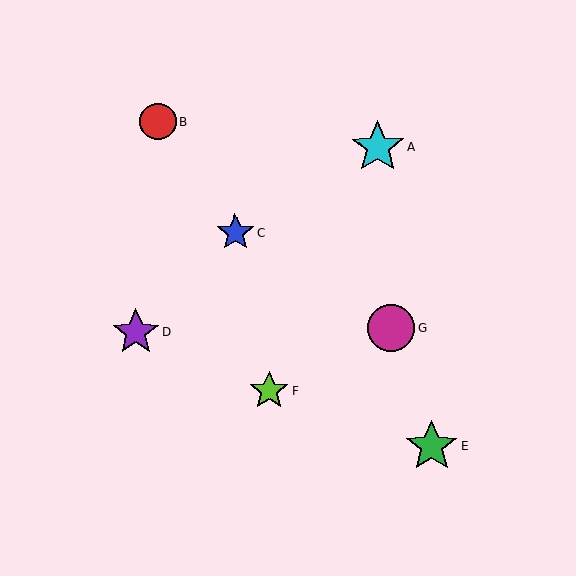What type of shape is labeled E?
Shape E is a green star.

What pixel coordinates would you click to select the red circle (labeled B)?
Click at (158, 121) to select the red circle B.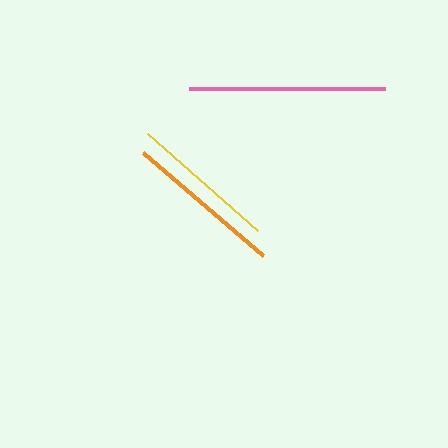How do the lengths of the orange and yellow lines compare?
The orange and yellow lines are approximately the same length.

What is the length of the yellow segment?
The yellow segment is approximately 147 pixels long.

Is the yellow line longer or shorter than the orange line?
The orange line is longer than the yellow line.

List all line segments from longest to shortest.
From longest to shortest: pink, orange, yellow.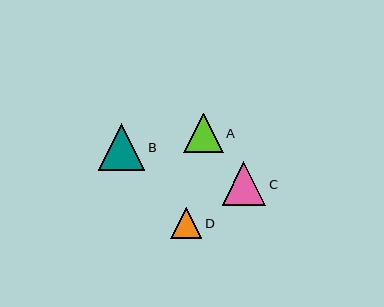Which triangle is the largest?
Triangle B is the largest with a size of approximately 46 pixels.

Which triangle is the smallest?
Triangle D is the smallest with a size of approximately 31 pixels.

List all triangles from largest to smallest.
From largest to smallest: B, C, A, D.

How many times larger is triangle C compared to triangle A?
Triangle C is approximately 1.1 times the size of triangle A.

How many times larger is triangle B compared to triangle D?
Triangle B is approximately 1.5 times the size of triangle D.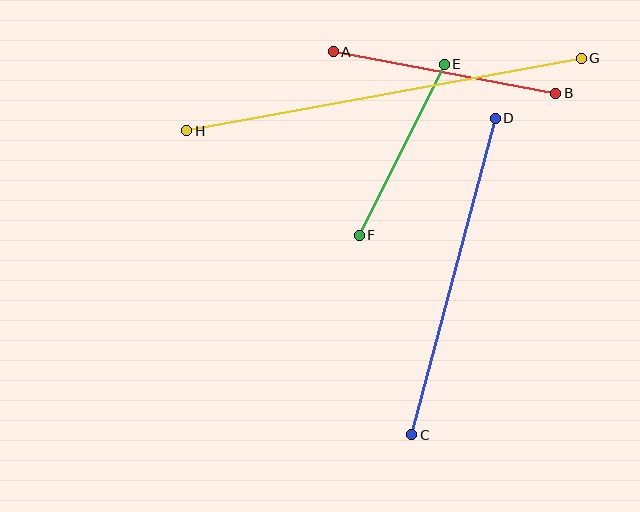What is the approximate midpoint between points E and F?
The midpoint is at approximately (402, 150) pixels.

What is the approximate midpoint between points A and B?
The midpoint is at approximately (444, 72) pixels.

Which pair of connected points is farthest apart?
Points G and H are farthest apart.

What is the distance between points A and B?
The distance is approximately 226 pixels.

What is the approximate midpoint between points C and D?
The midpoint is at approximately (454, 276) pixels.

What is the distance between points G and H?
The distance is approximately 401 pixels.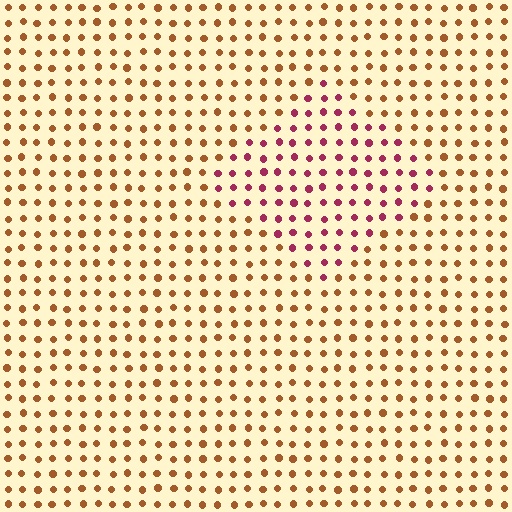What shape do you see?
I see a diamond.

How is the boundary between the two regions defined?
The boundary is defined purely by a slight shift in hue (about 49 degrees). Spacing, size, and orientation are identical on both sides.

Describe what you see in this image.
The image is filled with small brown elements in a uniform arrangement. A diamond-shaped region is visible where the elements are tinted to a slightly different hue, forming a subtle color boundary.